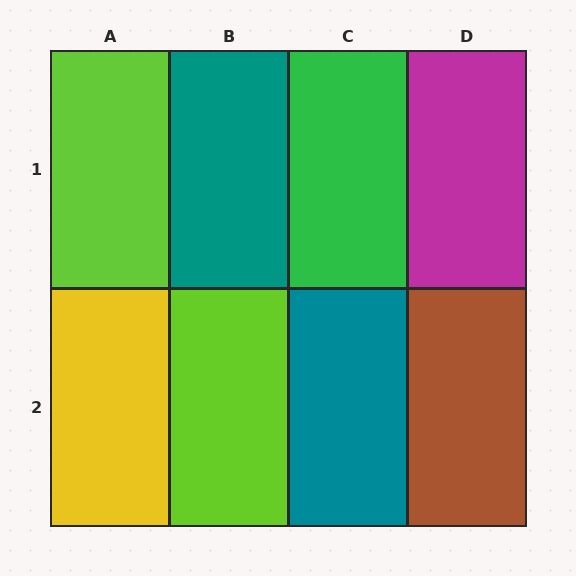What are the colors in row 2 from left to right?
Yellow, lime, teal, brown.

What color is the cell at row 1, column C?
Green.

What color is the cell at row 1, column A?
Lime.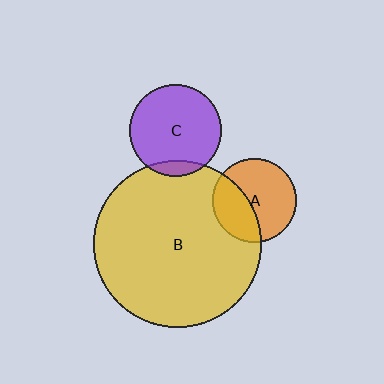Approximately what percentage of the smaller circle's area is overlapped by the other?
Approximately 10%.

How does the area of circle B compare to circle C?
Approximately 3.3 times.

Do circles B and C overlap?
Yes.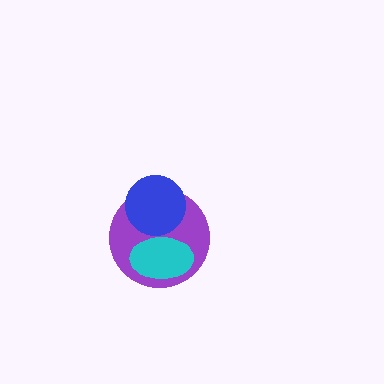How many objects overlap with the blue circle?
2 objects overlap with the blue circle.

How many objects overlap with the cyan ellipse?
2 objects overlap with the cyan ellipse.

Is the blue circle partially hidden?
Yes, it is partially covered by another shape.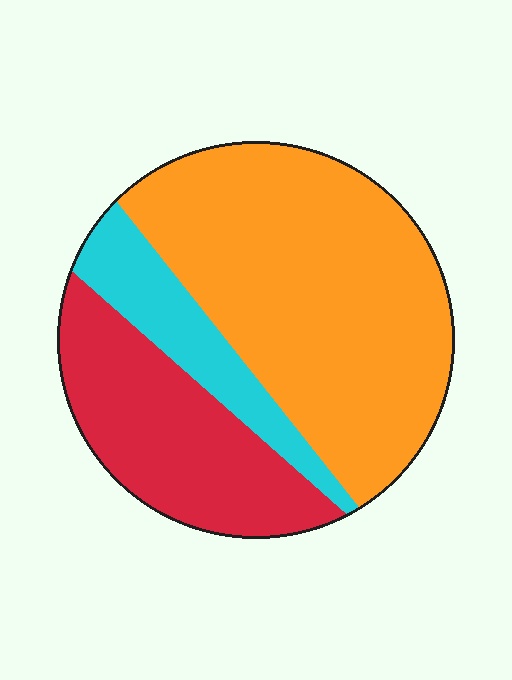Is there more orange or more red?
Orange.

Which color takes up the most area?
Orange, at roughly 55%.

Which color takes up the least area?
Cyan, at roughly 15%.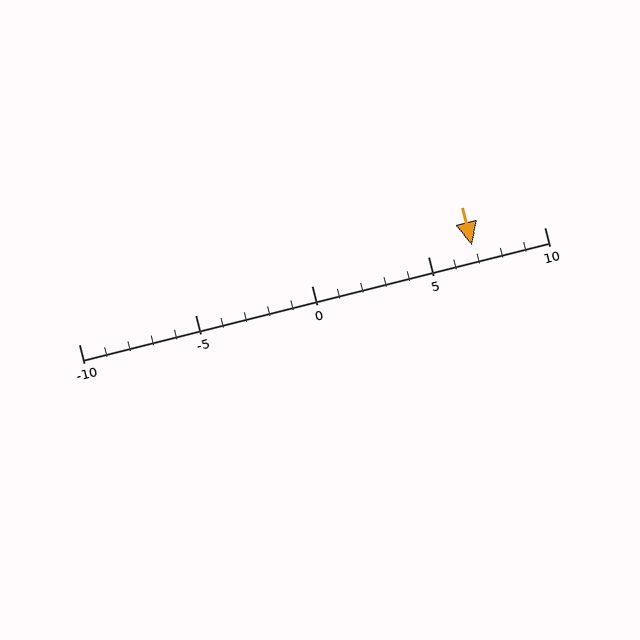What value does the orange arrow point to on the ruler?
The orange arrow points to approximately 7.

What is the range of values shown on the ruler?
The ruler shows values from -10 to 10.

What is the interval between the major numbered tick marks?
The major tick marks are spaced 5 units apart.